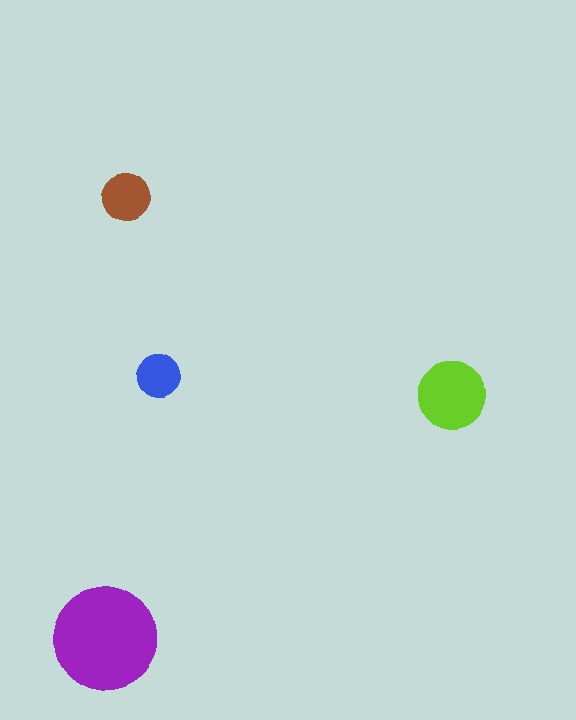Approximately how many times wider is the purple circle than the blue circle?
About 2.5 times wider.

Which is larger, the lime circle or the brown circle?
The lime one.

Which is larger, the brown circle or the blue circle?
The brown one.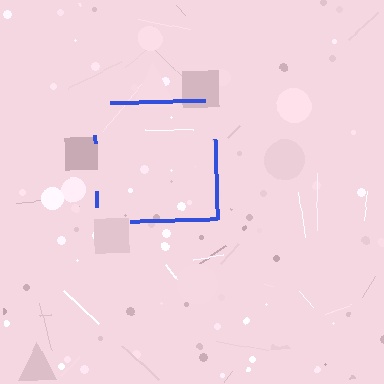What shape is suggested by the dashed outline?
The dashed outline suggests a square.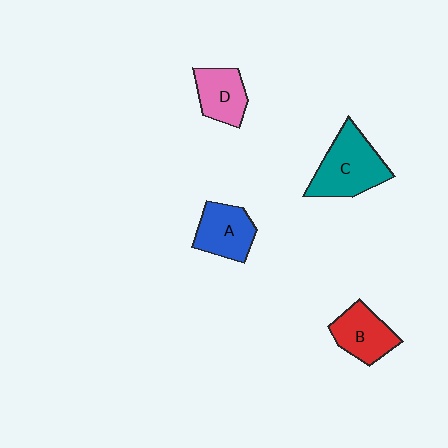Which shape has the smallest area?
Shape D (pink).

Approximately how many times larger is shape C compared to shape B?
Approximately 1.4 times.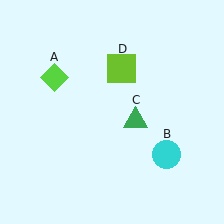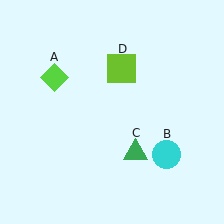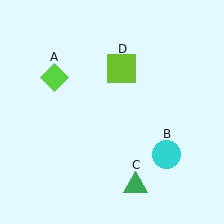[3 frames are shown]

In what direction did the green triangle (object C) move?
The green triangle (object C) moved down.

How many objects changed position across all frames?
1 object changed position: green triangle (object C).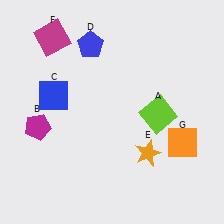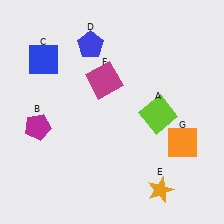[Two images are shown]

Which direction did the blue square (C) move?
The blue square (C) moved up.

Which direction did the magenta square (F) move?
The magenta square (F) moved right.